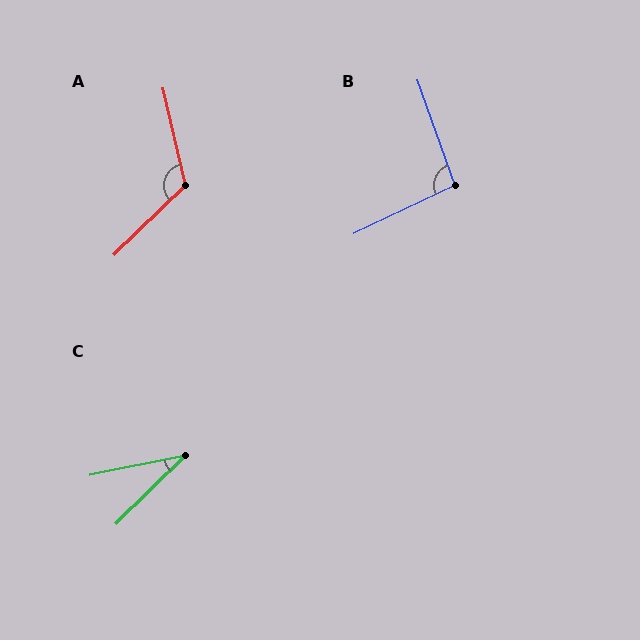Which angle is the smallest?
C, at approximately 33 degrees.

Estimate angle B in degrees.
Approximately 96 degrees.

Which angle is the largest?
A, at approximately 121 degrees.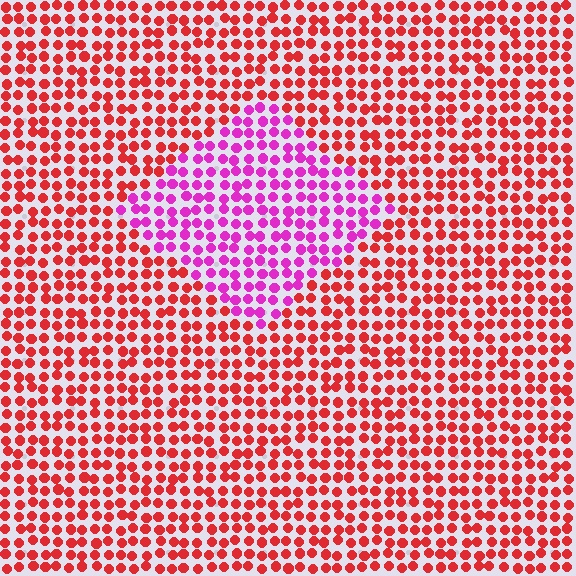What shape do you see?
I see a diamond.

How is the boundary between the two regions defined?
The boundary is defined purely by a slight shift in hue (about 50 degrees). Spacing, size, and orientation are identical on both sides.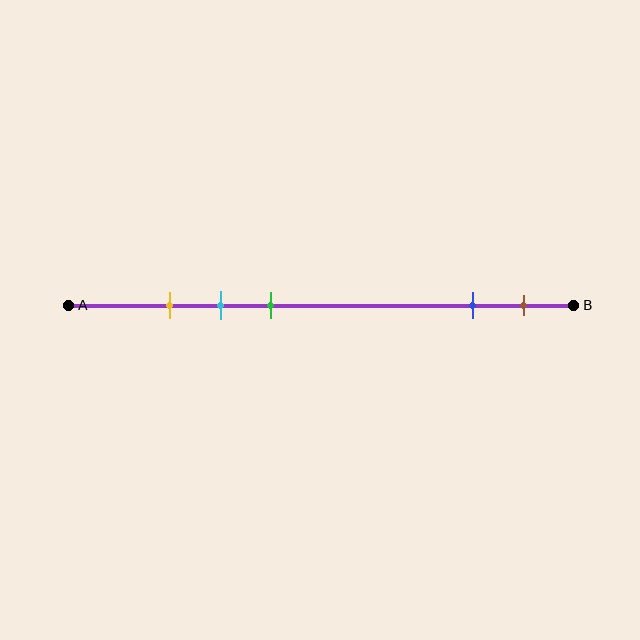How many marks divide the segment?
There are 5 marks dividing the segment.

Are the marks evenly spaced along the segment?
No, the marks are not evenly spaced.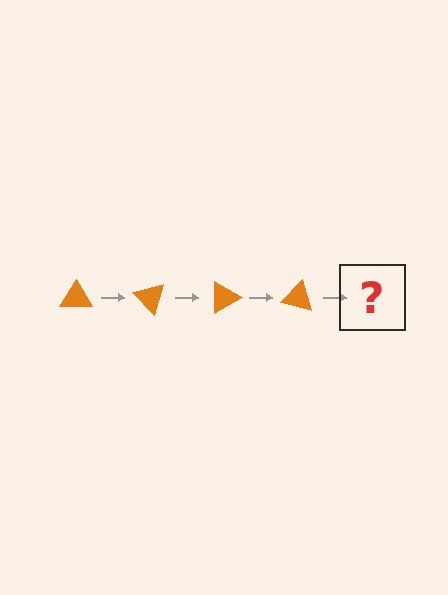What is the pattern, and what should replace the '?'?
The pattern is that the triangle rotates 45 degrees each step. The '?' should be an orange triangle rotated 180 degrees.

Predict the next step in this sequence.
The next step is an orange triangle rotated 180 degrees.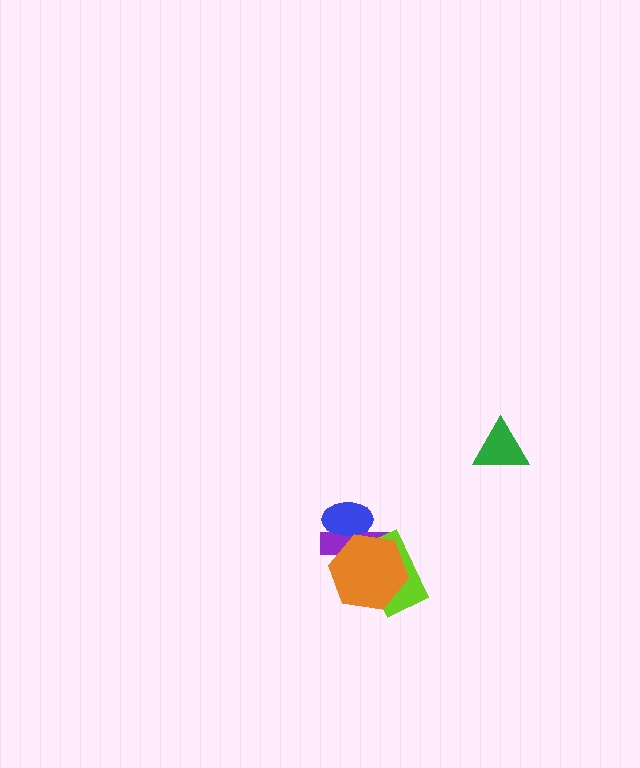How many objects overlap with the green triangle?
0 objects overlap with the green triangle.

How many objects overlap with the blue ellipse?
2 objects overlap with the blue ellipse.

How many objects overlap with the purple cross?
3 objects overlap with the purple cross.